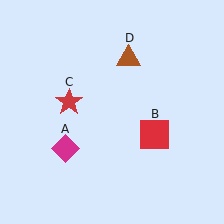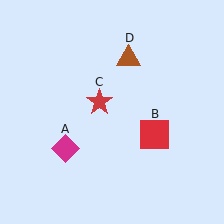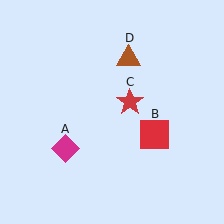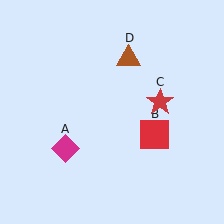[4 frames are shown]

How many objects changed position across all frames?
1 object changed position: red star (object C).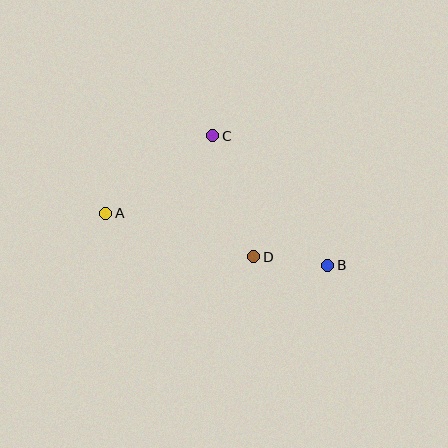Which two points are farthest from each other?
Points A and B are farthest from each other.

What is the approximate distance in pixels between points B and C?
The distance between B and C is approximately 173 pixels.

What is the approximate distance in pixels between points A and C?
The distance between A and C is approximately 132 pixels.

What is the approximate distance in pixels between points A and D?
The distance between A and D is approximately 155 pixels.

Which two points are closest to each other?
Points B and D are closest to each other.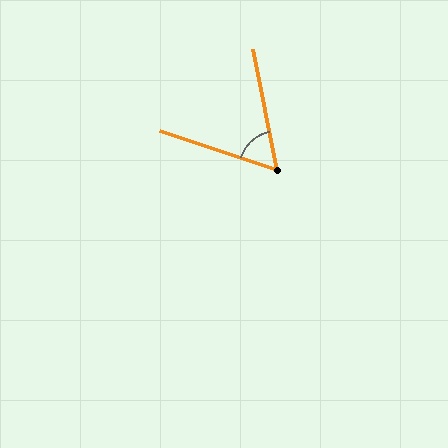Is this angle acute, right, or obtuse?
It is acute.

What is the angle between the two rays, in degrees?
Approximately 60 degrees.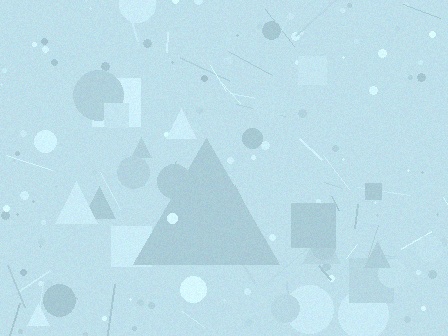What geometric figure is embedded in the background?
A triangle is embedded in the background.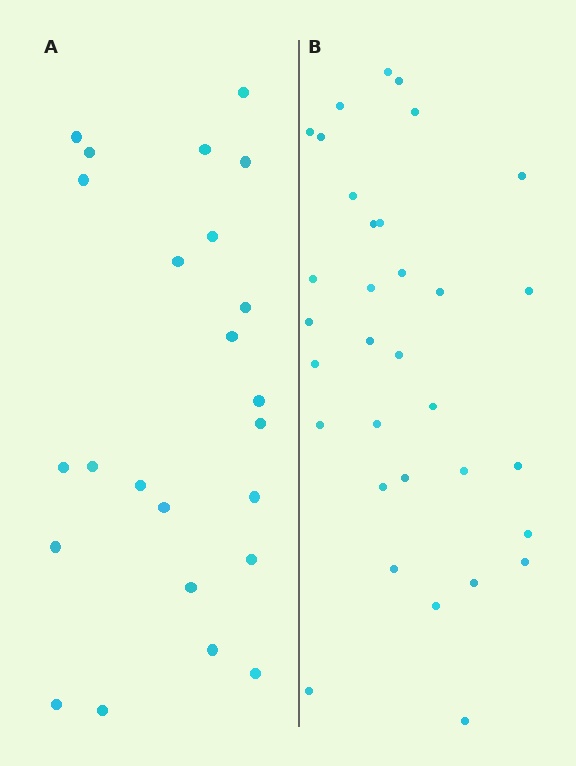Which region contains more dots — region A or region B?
Region B (the right region) has more dots.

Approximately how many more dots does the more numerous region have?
Region B has roughly 8 or so more dots than region A.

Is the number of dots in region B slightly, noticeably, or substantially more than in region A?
Region B has noticeably more, but not dramatically so. The ratio is roughly 1.4 to 1.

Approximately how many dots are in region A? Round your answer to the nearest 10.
About 20 dots. (The exact count is 24, which rounds to 20.)